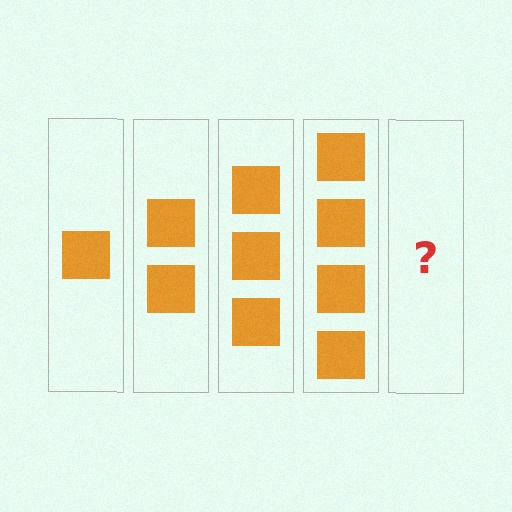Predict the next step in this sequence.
The next step is 5 squares.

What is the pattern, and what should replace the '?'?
The pattern is that each step adds one more square. The '?' should be 5 squares.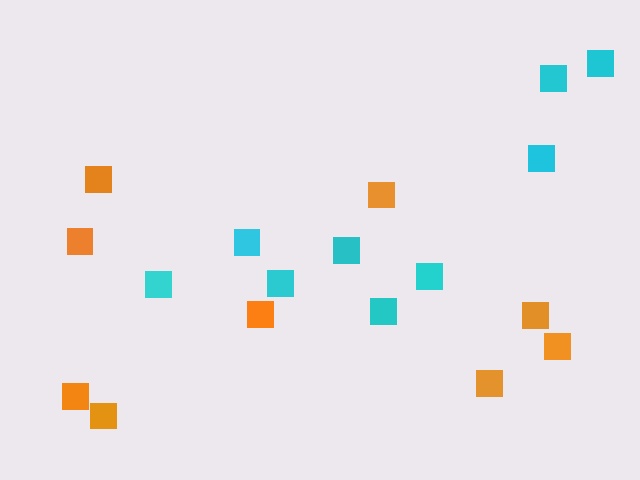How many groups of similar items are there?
There are 2 groups: one group of orange squares (9) and one group of cyan squares (9).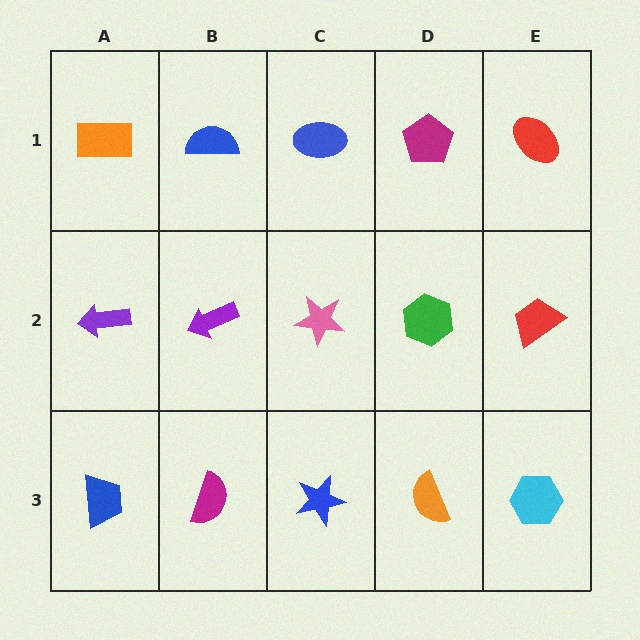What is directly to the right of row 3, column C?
An orange semicircle.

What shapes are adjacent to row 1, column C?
A pink star (row 2, column C), a blue semicircle (row 1, column B), a magenta pentagon (row 1, column D).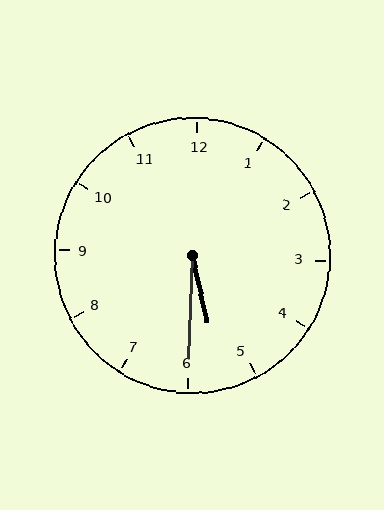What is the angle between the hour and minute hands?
Approximately 15 degrees.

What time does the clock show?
5:30.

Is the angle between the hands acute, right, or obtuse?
It is acute.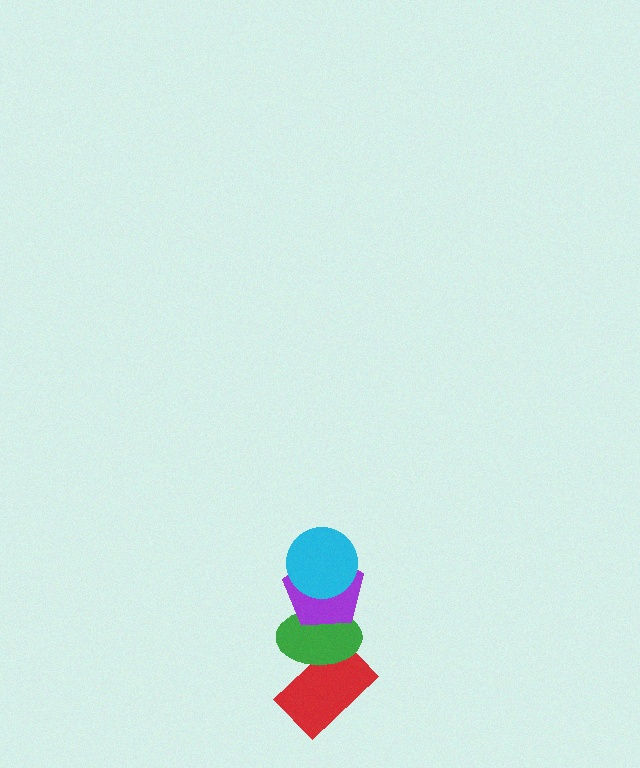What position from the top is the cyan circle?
The cyan circle is 1st from the top.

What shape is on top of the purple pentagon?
The cyan circle is on top of the purple pentagon.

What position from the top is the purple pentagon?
The purple pentagon is 2nd from the top.